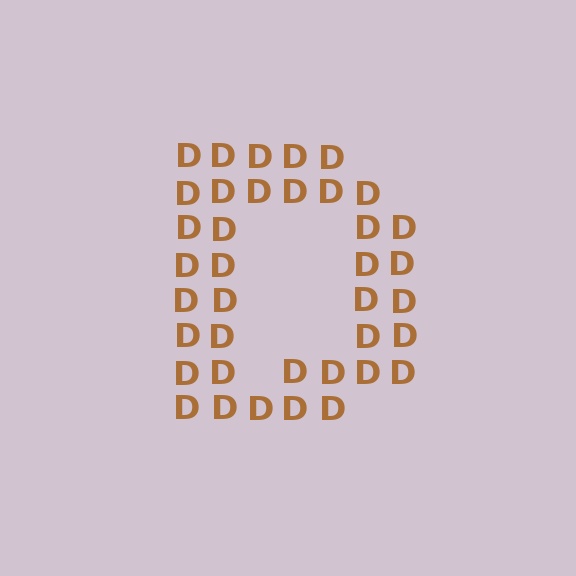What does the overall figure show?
The overall figure shows the letter D.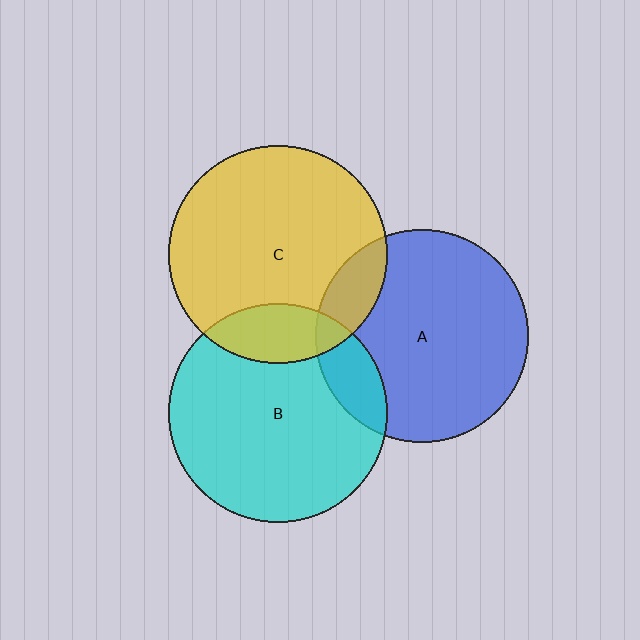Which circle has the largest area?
Circle B (cyan).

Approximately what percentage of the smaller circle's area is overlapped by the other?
Approximately 15%.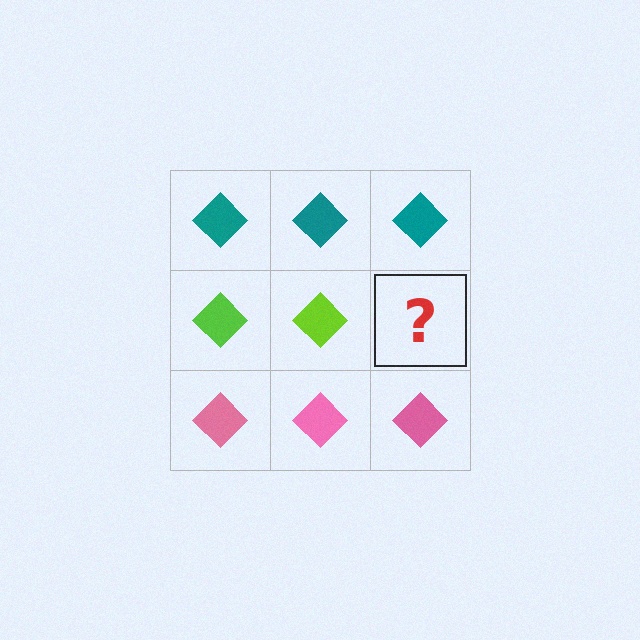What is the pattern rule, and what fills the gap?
The rule is that each row has a consistent color. The gap should be filled with a lime diamond.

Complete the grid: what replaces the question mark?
The question mark should be replaced with a lime diamond.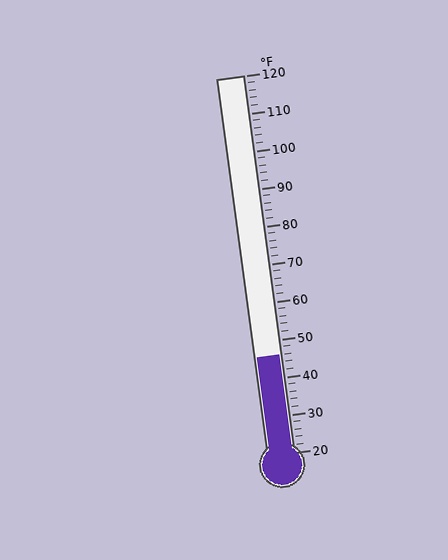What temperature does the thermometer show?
The thermometer shows approximately 46°F.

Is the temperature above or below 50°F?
The temperature is below 50°F.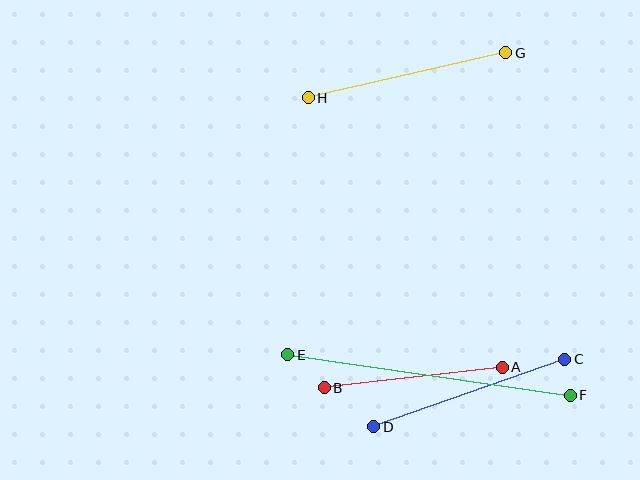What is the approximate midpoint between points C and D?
The midpoint is at approximately (469, 393) pixels.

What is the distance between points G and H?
The distance is approximately 202 pixels.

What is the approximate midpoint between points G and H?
The midpoint is at approximately (407, 75) pixels.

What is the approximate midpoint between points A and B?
The midpoint is at approximately (413, 377) pixels.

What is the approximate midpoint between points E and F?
The midpoint is at approximately (429, 375) pixels.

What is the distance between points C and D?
The distance is approximately 202 pixels.